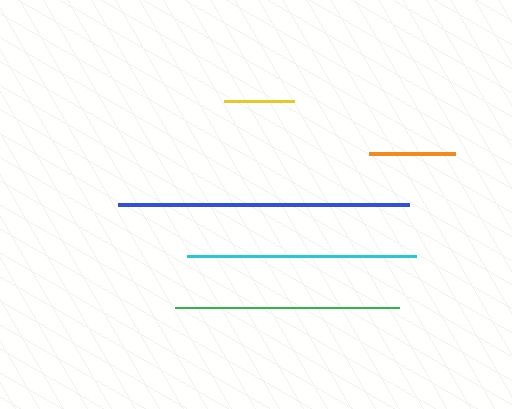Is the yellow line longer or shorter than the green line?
The green line is longer than the yellow line.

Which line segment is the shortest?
The yellow line is the shortest at approximately 69 pixels.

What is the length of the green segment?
The green segment is approximately 224 pixels long.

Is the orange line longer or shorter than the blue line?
The blue line is longer than the orange line.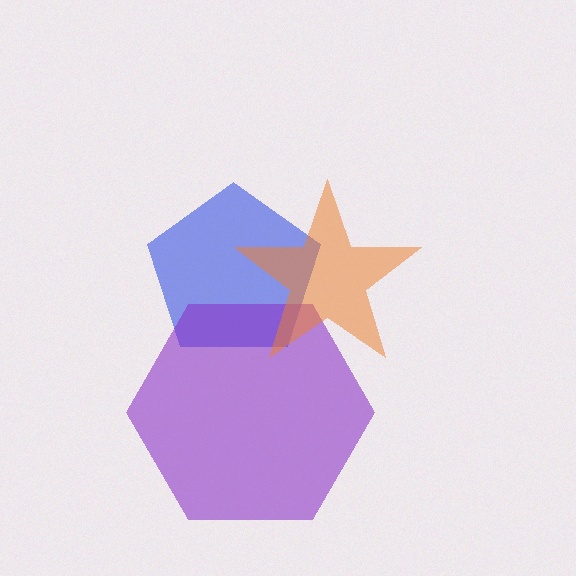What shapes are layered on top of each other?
The layered shapes are: a blue pentagon, a purple hexagon, an orange star.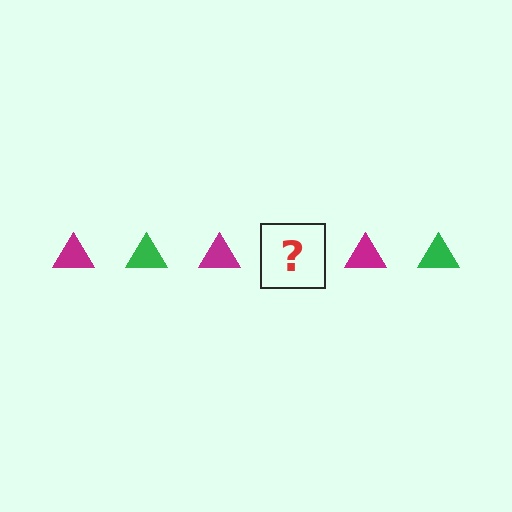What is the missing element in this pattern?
The missing element is a green triangle.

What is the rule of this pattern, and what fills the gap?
The rule is that the pattern cycles through magenta, green triangles. The gap should be filled with a green triangle.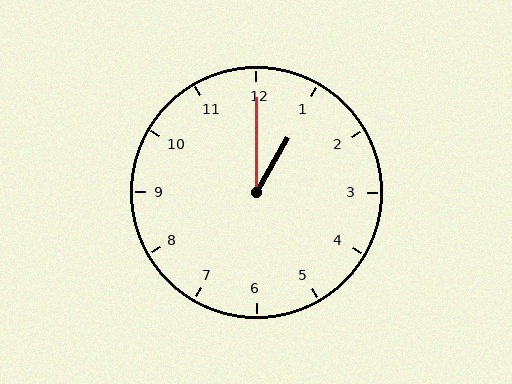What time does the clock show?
1:00.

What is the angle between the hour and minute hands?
Approximately 30 degrees.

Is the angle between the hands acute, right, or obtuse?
It is acute.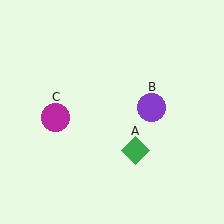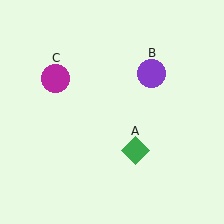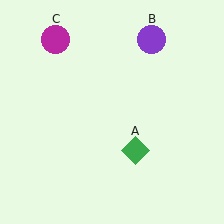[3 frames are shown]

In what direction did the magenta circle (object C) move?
The magenta circle (object C) moved up.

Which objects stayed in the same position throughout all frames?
Green diamond (object A) remained stationary.